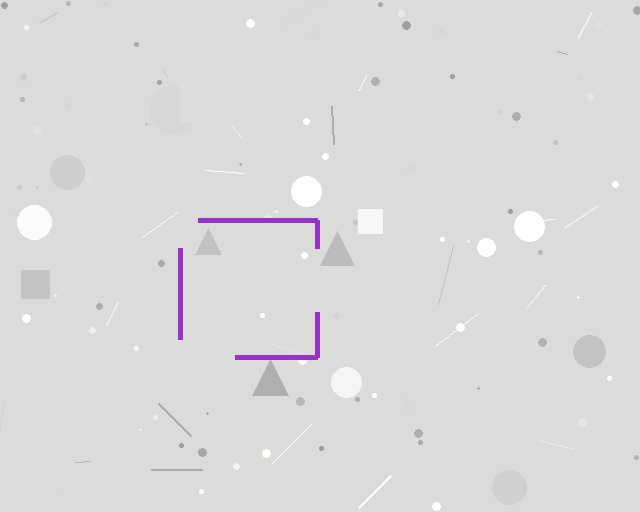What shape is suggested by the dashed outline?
The dashed outline suggests a square.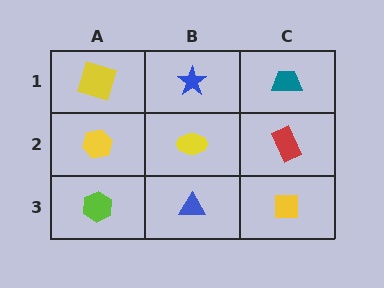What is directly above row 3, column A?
A yellow hexagon.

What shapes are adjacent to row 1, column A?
A yellow hexagon (row 2, column A), a blue star (row 1, column B).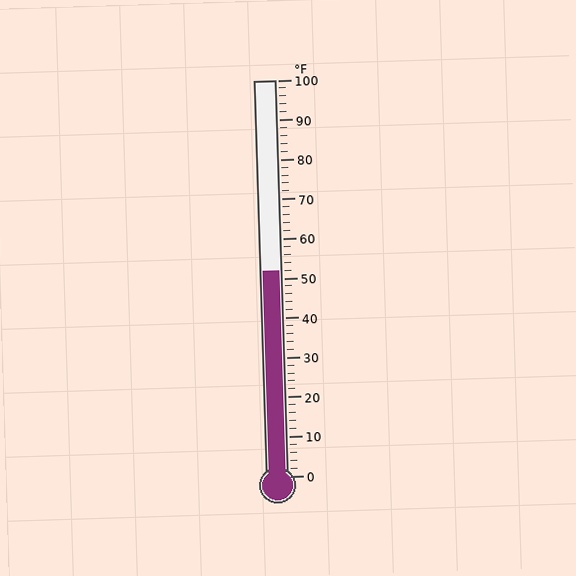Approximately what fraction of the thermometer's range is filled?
The thermometer is filled to approximately 50% of its range.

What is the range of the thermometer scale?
The thermometer scale ranges from 0°F to 100°F.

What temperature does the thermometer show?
The thermometer shows approximately 52°F.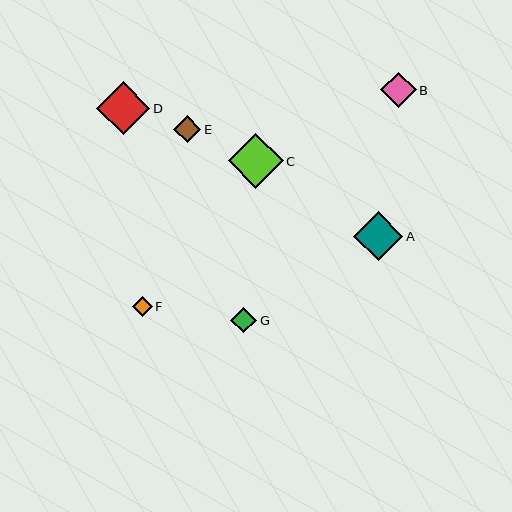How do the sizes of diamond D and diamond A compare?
Diamond D and diamond A are approximately the same size.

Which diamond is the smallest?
Diamond F is the smallest with a size of approximately 20 pixels.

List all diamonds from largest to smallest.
From largest to smallest: C, D, A, B, E, G, F.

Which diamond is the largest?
Diamond C is the largest with a size of approximately 54 pixels.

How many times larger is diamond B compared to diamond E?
Diamond B is approximately 1.3 times the size of diamond E.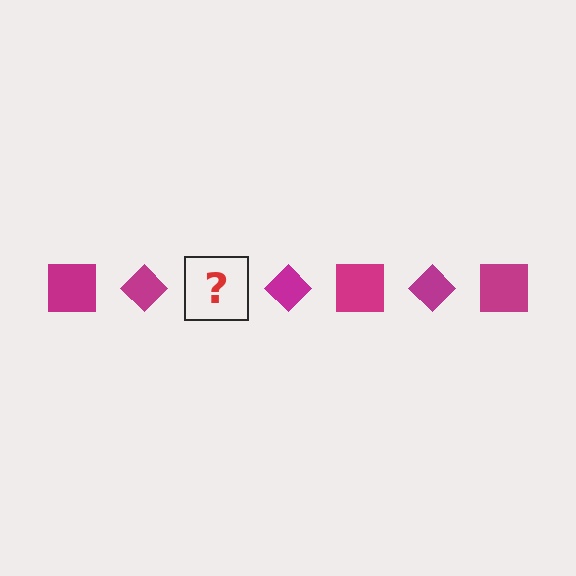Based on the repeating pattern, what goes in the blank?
The blank should be a magenta square.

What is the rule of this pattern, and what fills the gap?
The rule is that the pattern cycles through square, diamond shapes in magenta. The gap should be filled with a magenta square.